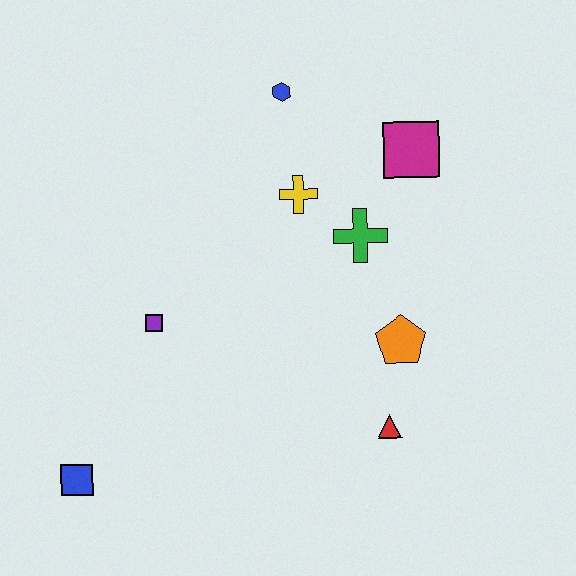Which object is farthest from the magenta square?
The blue square is farthest from the magenta square.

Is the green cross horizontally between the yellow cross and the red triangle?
Yes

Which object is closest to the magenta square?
The green cross is closest to the magenta square.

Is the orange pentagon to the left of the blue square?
No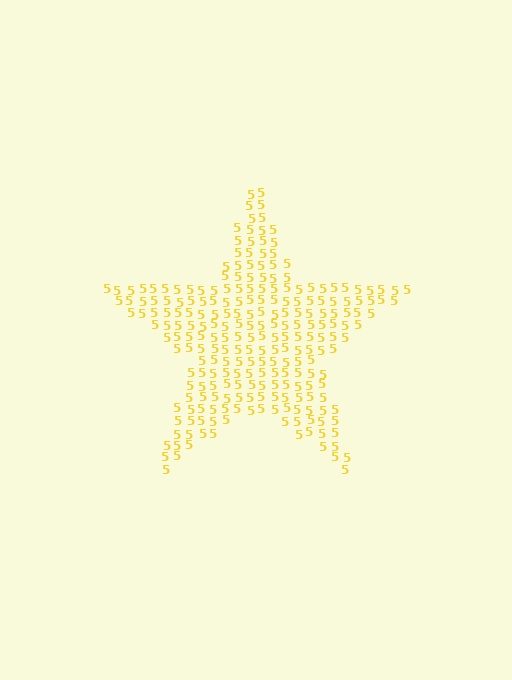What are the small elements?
The small elements are digit 5's.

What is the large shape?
The large shape is a star.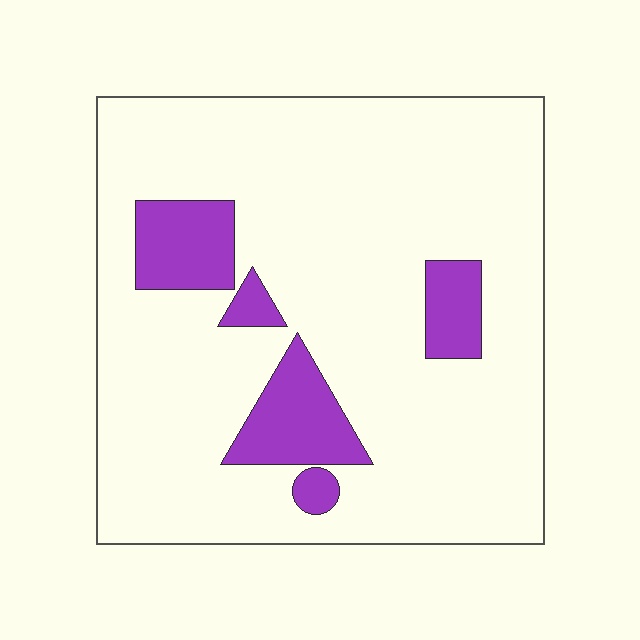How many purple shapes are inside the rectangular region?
5.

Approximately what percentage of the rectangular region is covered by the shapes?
Approximately 15%.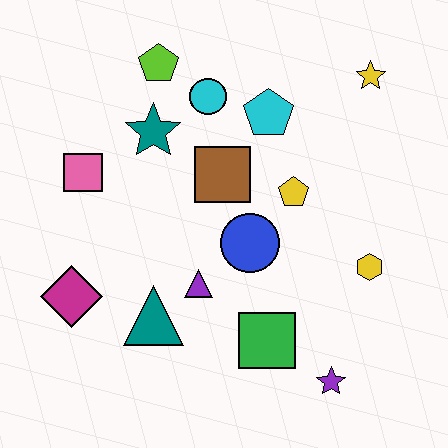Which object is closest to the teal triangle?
The purple triangle is closest to the teal triangle.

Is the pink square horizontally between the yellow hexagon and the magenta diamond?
Yes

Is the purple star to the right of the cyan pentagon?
Yes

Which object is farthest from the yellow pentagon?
The magenta diamond is farthest from the yellow pentagon.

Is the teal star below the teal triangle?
No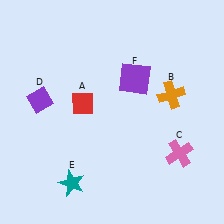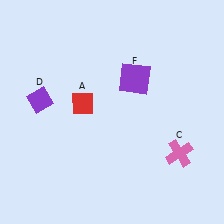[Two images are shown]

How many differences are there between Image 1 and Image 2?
There are 2 differences between the two images.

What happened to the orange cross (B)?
The orange cross (B) was removed in Image 2. It was in the top-right area of Image 1.